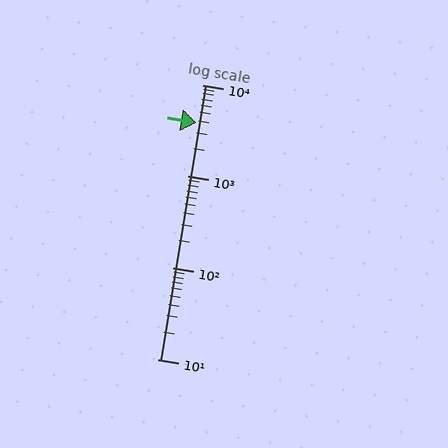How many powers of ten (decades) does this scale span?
The scale spans 3 decades, from 10 to 10000.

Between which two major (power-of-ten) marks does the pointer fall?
The pointer is between 1000 and 10000.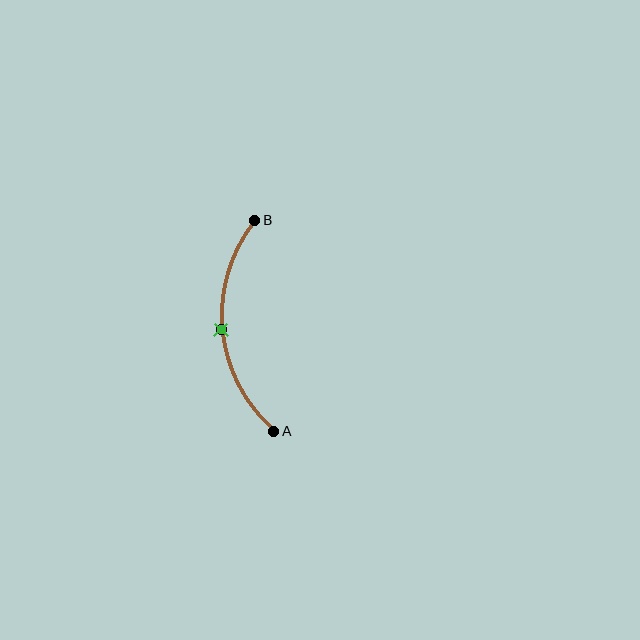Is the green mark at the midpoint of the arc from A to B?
Yes. The green mark lies on the arc at equal arc-length from both A and B — it is the arc midpoint.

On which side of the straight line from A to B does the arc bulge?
The arc bulges to the left of the straight line connecting A and B.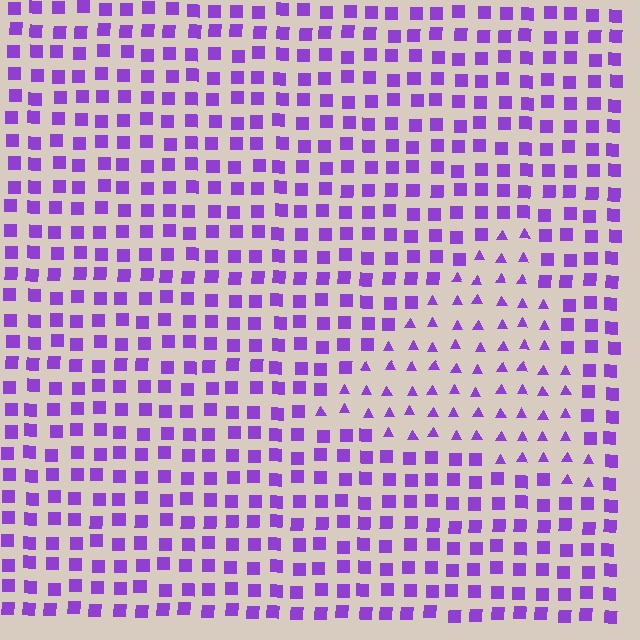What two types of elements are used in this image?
The image uses triangles inside the triangle region and squares outside it.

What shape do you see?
I see a triangle.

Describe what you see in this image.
The image is filled with small purple elements arranged in a uniform grid. A triangle-shaped region contains triangles, while the surrounding area contains squares. The boundary is defined purely by the change in element shape.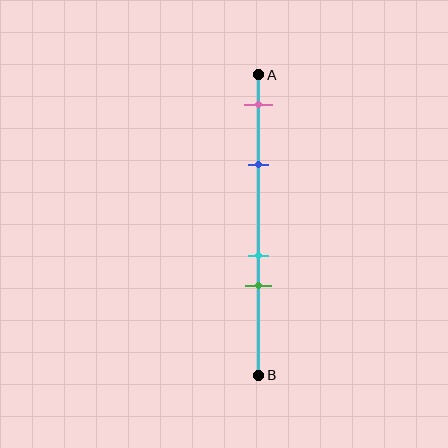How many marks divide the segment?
There are 4 marks dividing the segment.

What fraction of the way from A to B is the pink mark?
The pink mark is approximately 10% (0.1) of the way from A to B.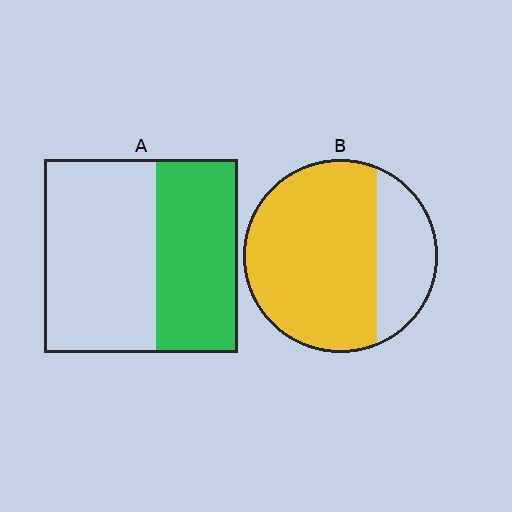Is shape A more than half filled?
No.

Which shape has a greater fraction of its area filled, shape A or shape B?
Shape B.